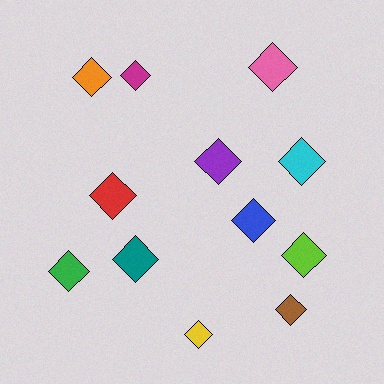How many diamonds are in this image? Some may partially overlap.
There are 12 diamonds.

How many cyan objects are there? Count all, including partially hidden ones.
There is 1 cyan object.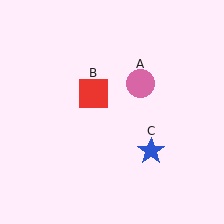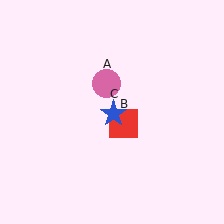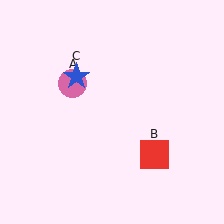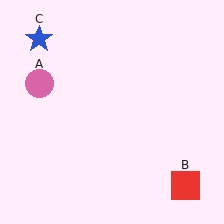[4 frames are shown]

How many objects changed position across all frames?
3 objects changed position: pink circle (object A), red square (object B), blue star (object C).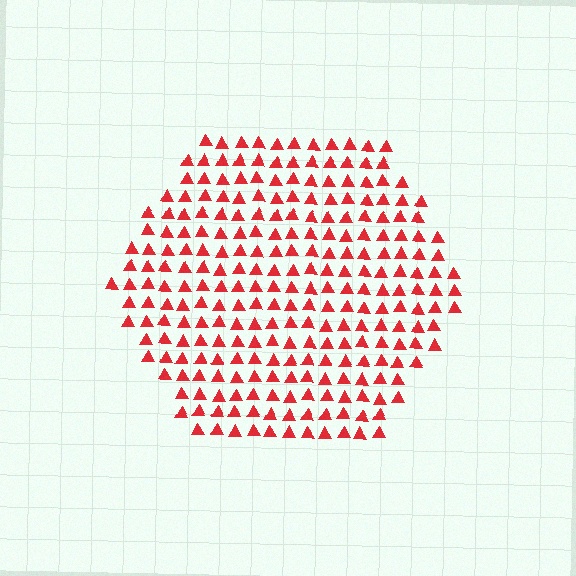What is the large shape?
The large shape is a hexagon.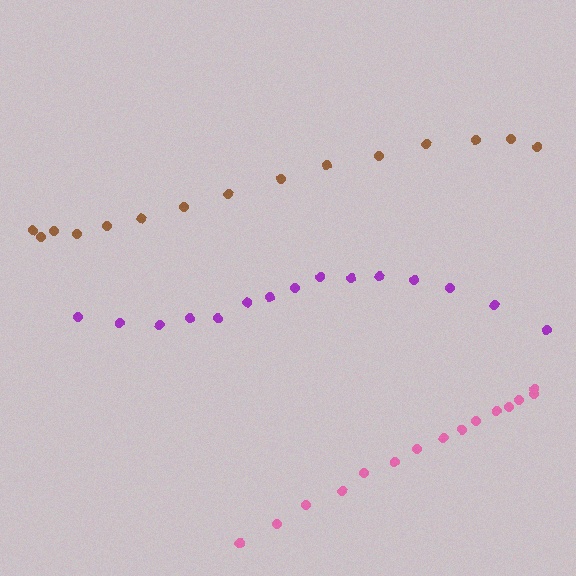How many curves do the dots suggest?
There are 3 distinct paths.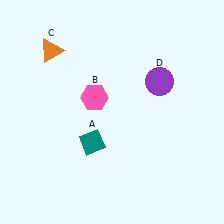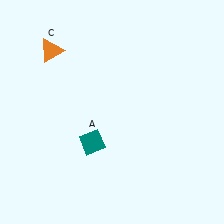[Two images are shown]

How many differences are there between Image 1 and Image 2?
There are 2 differences between the two images.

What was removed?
The pink hexagon (B), the purple circle (D) were removed in Image 2.